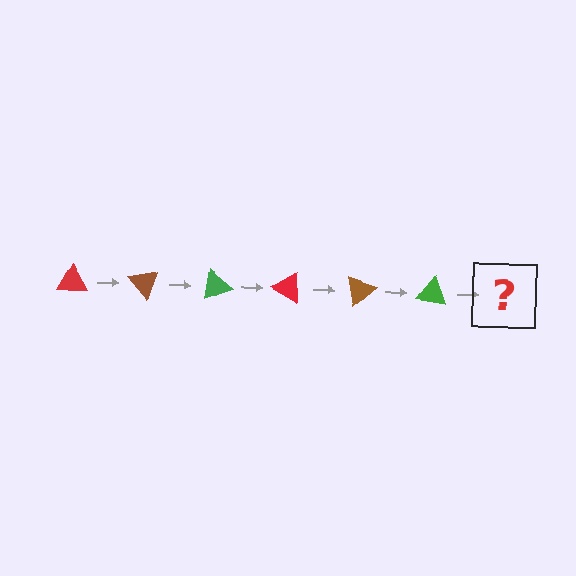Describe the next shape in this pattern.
It should be a red triangle, rotated 300 degrees from the start.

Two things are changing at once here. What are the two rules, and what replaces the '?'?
The two rules are that it rotates 50 degrees each step and the color cycles through red, brown, and green. The '?' should be a red triangle, rotated 300 degrees from the start.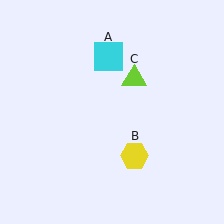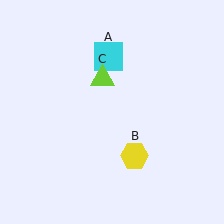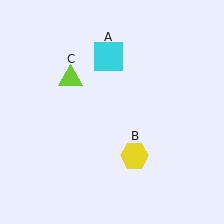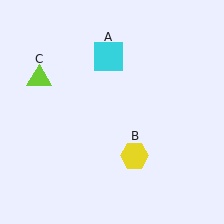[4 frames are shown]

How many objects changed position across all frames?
1 object changed position: lime triangle (object C).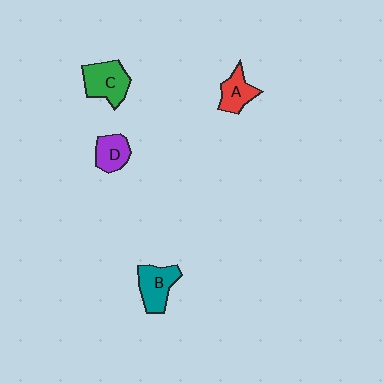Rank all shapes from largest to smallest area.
From largest to smallest: C (green), B (teal), A (red), D (purple).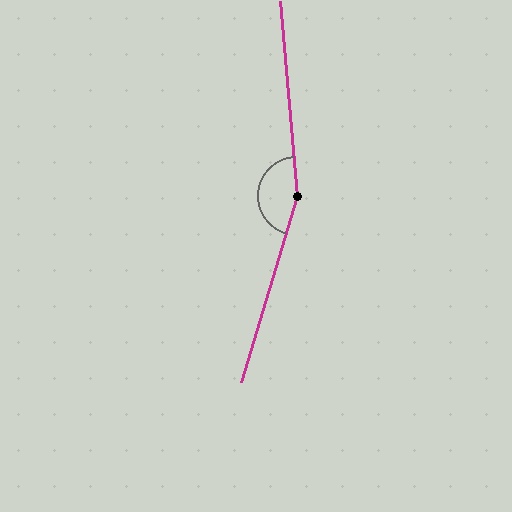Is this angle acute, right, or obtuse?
It is obtuse.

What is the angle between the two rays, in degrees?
Approximately 158 degrees.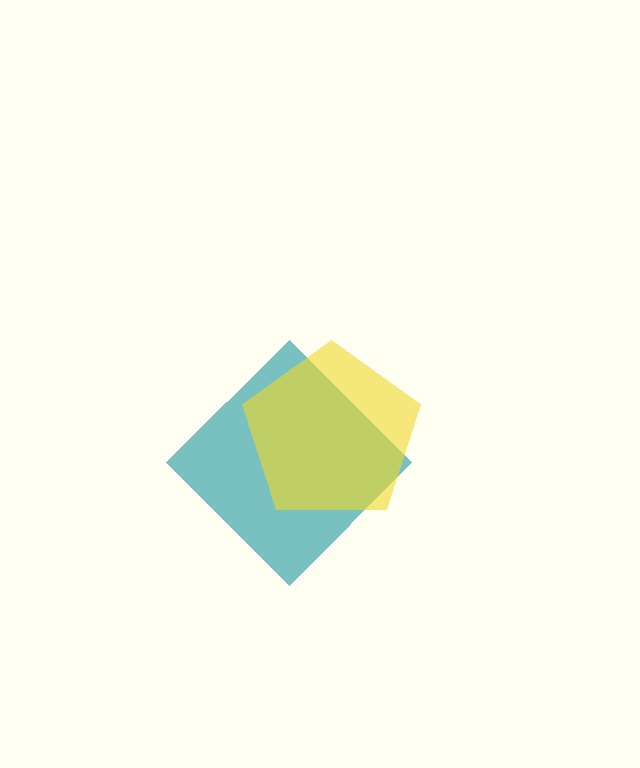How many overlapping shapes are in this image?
There are 2 overlapping shapes in the image.